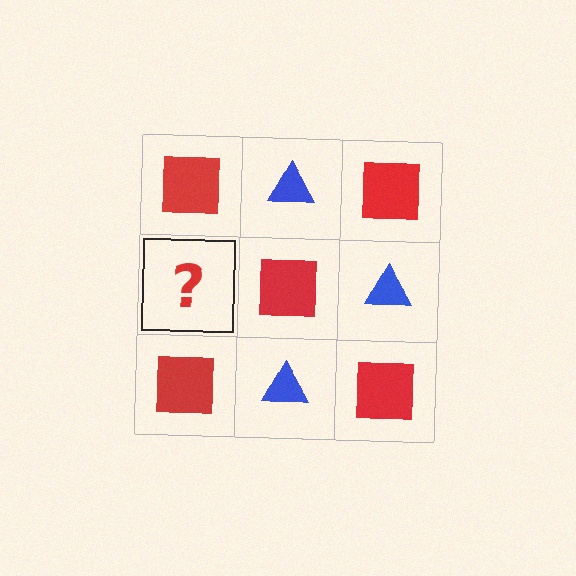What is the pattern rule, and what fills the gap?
The rule is that it alternates red square and blue triangle in a checkerboard pattern. The gap should be filled with a blue triangle.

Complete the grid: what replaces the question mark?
The question mark should be replaced with a blue triangle.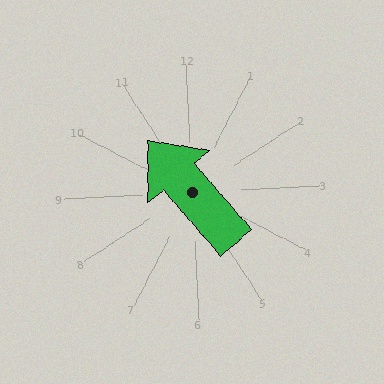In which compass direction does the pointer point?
Northwest.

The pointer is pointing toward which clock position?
Roughly 11 o'clock.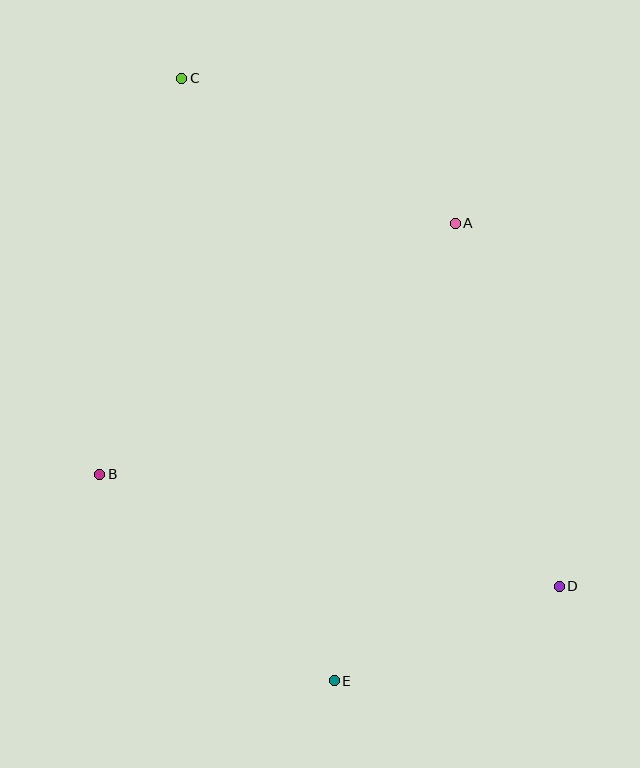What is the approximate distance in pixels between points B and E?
The distance between B and E is approximately 313 pixels.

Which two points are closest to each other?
Points D and E are closest to each other.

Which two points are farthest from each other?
Points C and D are farthest from each other.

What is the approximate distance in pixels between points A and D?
The distance between A and D is approximately 378 pixels.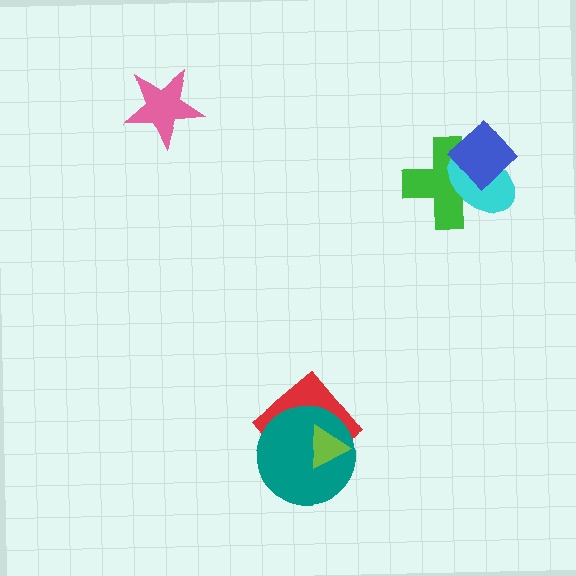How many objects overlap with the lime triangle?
2 objects overlap with the lime triangle.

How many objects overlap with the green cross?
2 objects overlap with the green cross.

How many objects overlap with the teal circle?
2 objects overlap with the teal circle.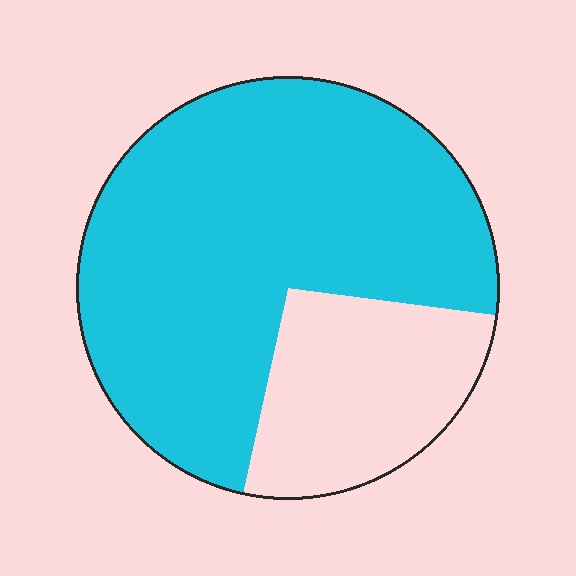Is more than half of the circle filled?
Yes.